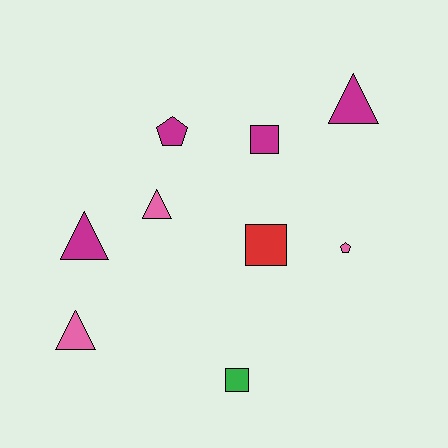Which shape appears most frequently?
Triangle, with 4 objects.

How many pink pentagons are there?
There is 1 pink pentagon.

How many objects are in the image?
There are 9 objects.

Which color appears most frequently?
Magenta, with 4 objects.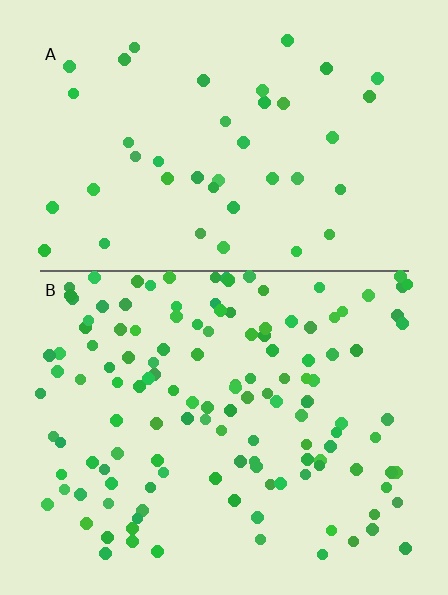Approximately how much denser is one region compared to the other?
Approximately 3.2× — region B over region A.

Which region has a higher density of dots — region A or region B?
B (the bottom).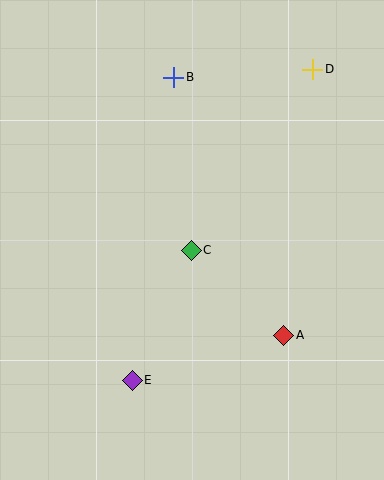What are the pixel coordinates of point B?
Point B is at (174, 77).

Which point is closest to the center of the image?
Point C at (191, 250) is closest to the center.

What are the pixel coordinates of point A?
Point A is at (284, 335).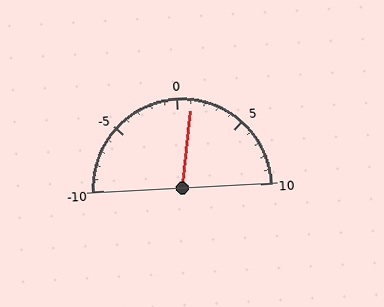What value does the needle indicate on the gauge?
The needle indicates approximately 1.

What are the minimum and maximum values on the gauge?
The gauge ranges from -10 to 10.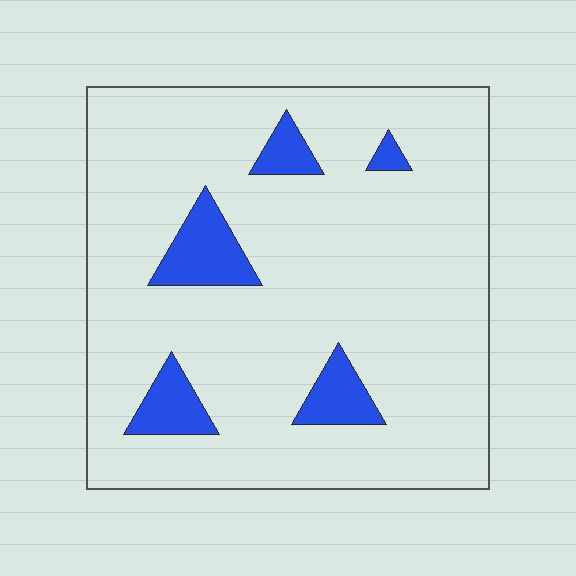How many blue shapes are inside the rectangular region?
5.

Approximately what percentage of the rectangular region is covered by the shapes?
Approximately 10%.